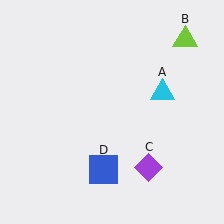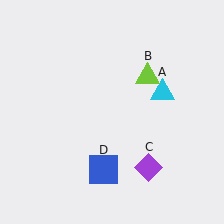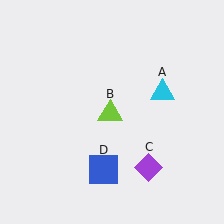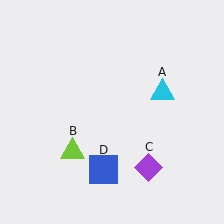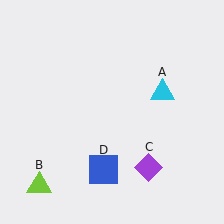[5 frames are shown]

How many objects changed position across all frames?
1 object changed position: lime triangle (object B).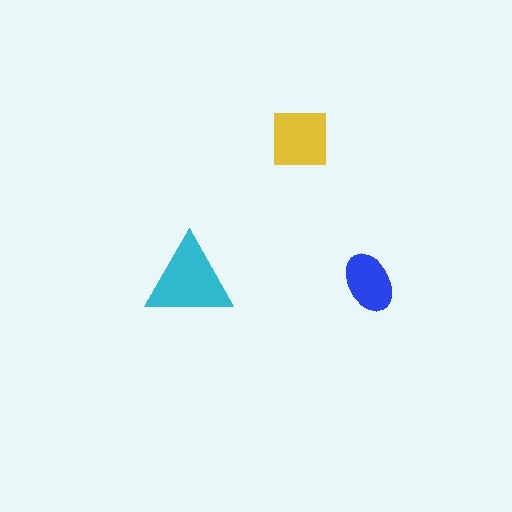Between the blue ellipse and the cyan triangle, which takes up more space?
The cyan triangle.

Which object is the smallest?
The blue ellipse.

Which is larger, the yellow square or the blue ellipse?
The yellow square.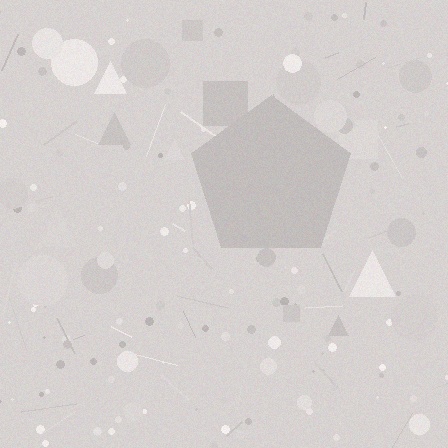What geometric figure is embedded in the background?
A pentagon is embedded in the background.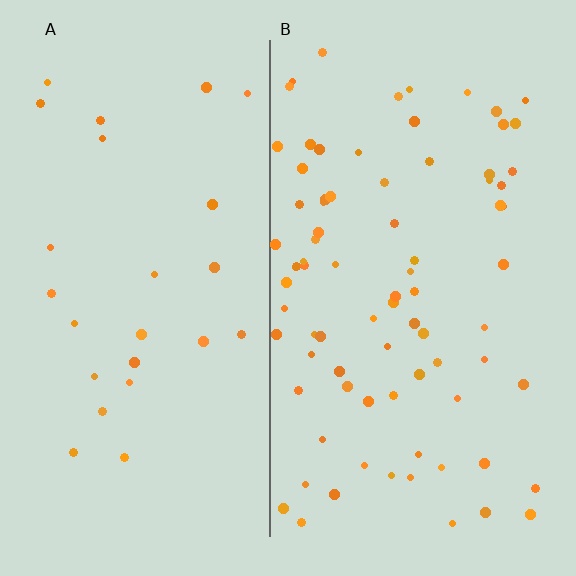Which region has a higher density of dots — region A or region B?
B (the right).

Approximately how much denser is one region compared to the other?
Approximately 3.2× — region B over region A.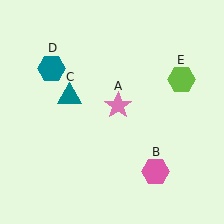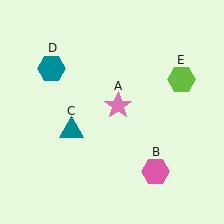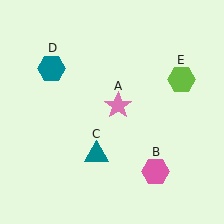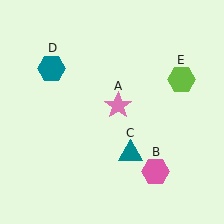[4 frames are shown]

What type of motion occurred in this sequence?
The teal triangle (object C) rotated counterclockwise around the center of the scene.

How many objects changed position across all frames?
1 object changed position: teal triangle (object C).